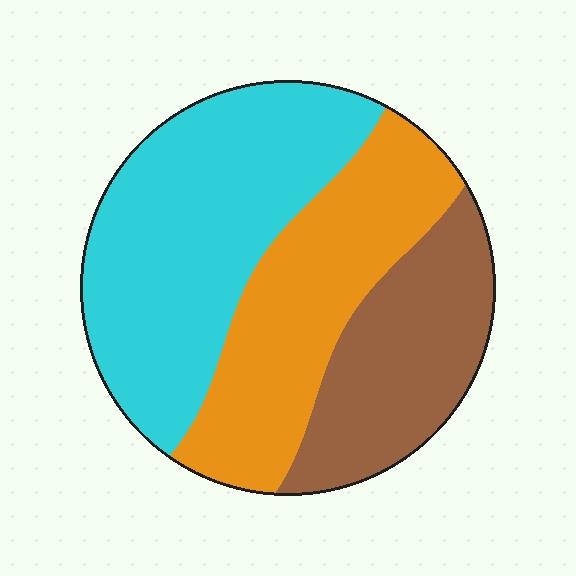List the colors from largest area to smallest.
From largest to smallest: cyan, orange, brown.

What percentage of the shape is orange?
Orange takes up about one third (1/3) of the shape.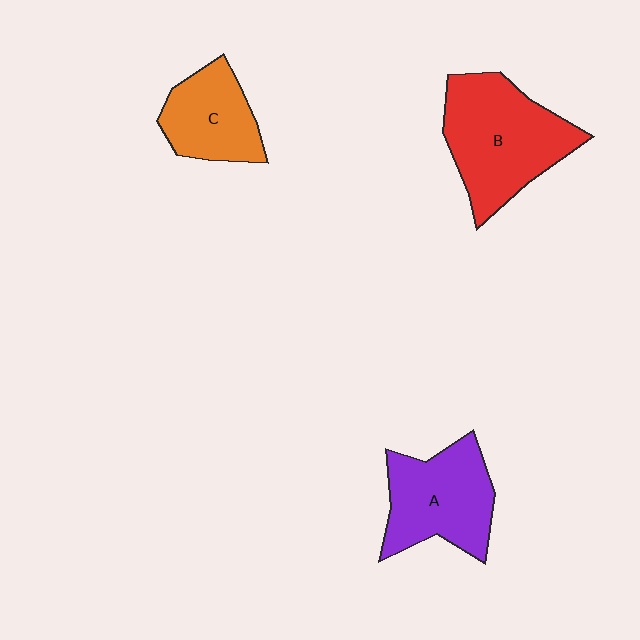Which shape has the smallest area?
Shape C (orange).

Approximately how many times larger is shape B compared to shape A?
Approximately 1.2 times.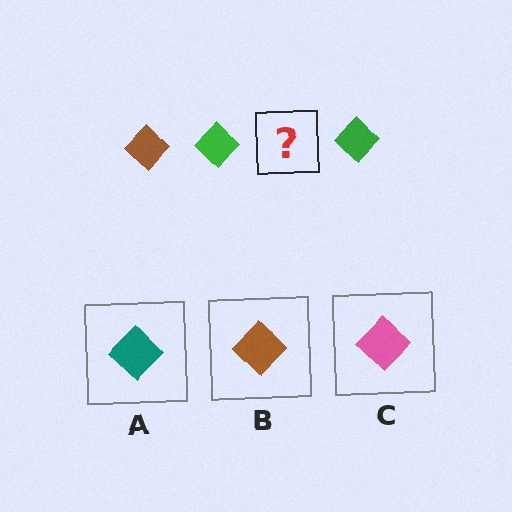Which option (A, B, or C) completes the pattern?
B.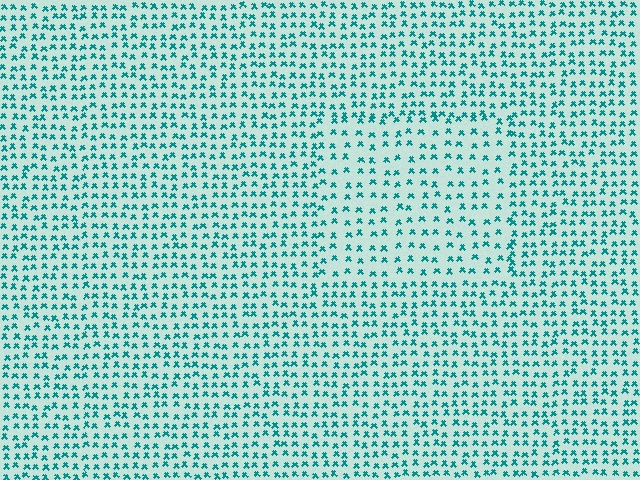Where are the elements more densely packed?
The elements are more densely packed outside the rectangle boundary.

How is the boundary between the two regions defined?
The boundary is defined by a change in element density (approximately 1.6x ratio). All elements are the same color, size, and shape.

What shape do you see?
I see a rectangle.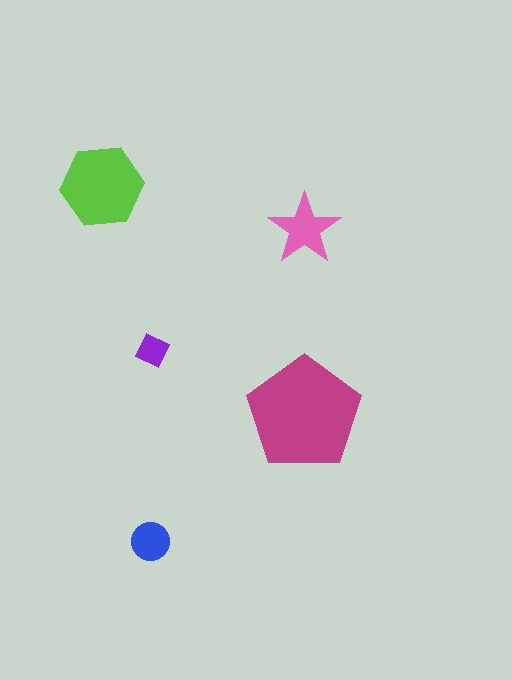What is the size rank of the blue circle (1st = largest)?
4th.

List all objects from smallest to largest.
The purple square, the blue circle, the pink star, the lime hexagon, the magenta pentagon.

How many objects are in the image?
There are 5 objects in the image.